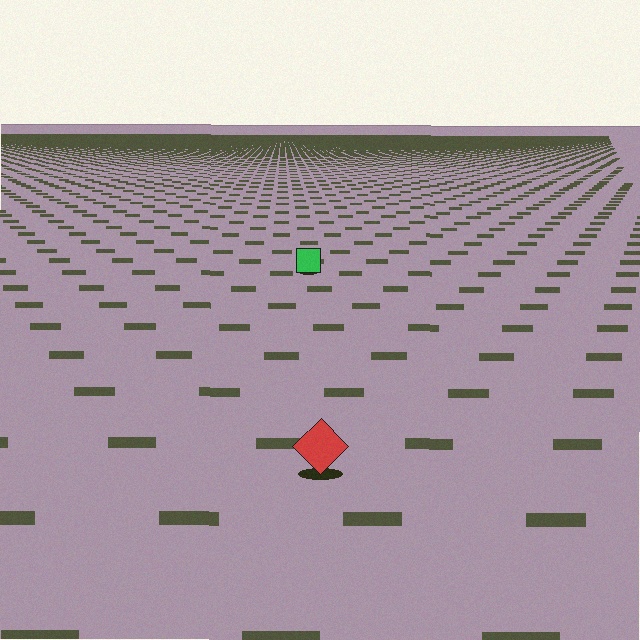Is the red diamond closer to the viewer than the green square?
Yes. The red diamond is closer — you can tell from the texture gradient: the ground texture is coarser near it.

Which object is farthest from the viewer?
The green square is farthest from the viewer. It appears smaller and the ground texture around it is denser.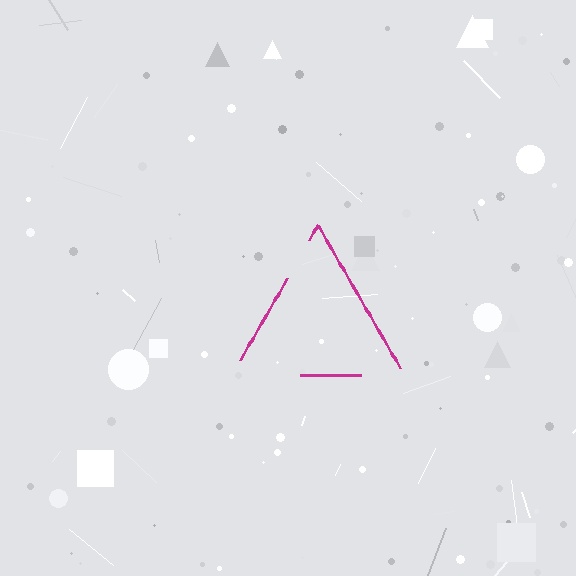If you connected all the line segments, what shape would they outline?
They would outline a triangle.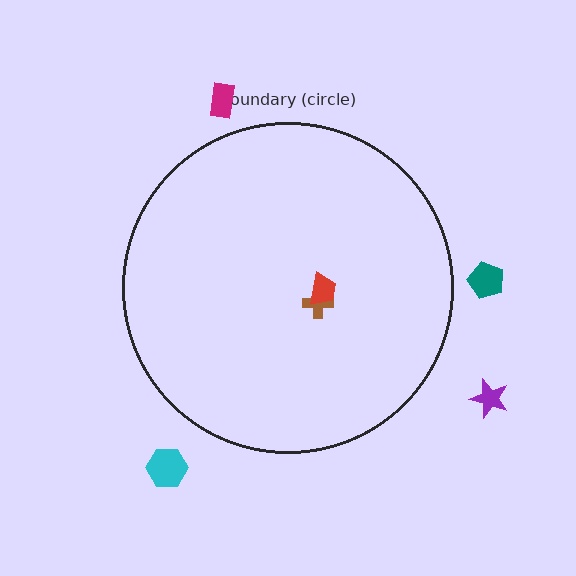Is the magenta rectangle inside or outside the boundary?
Outside.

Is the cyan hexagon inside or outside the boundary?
Outside.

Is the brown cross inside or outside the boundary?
Inside.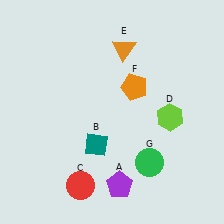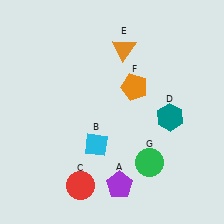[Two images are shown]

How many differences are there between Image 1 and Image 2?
There are 2 differences between the two images.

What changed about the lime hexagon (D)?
In Image 1, D is lime. In Image 2, it changed to teal.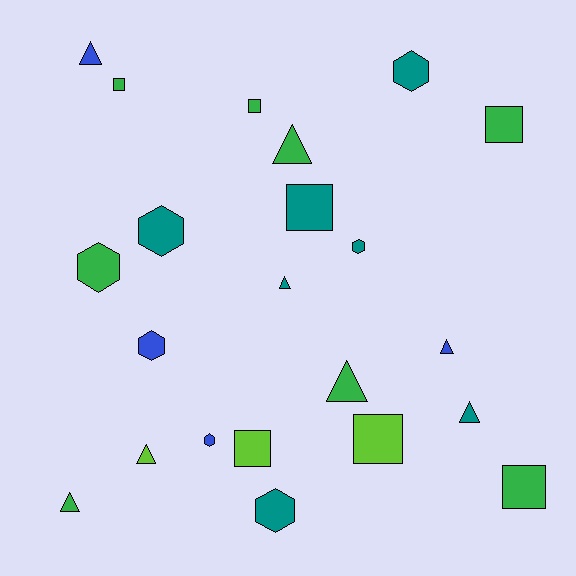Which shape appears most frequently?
Triangle, with 8 objects.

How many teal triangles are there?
There are 2 teal triangles.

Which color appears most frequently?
Green, with 8 objects.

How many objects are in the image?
There are 22 objects.